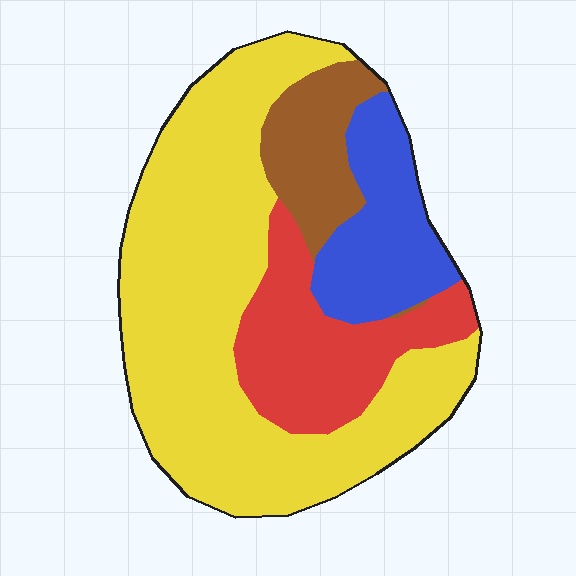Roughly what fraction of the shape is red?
Red covers 19% of the shape.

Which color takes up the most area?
Yellow, at roughly 55%.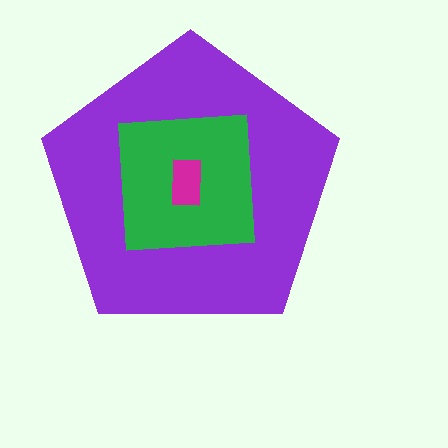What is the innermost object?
The magenta rectangle.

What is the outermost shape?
The purple pentagon.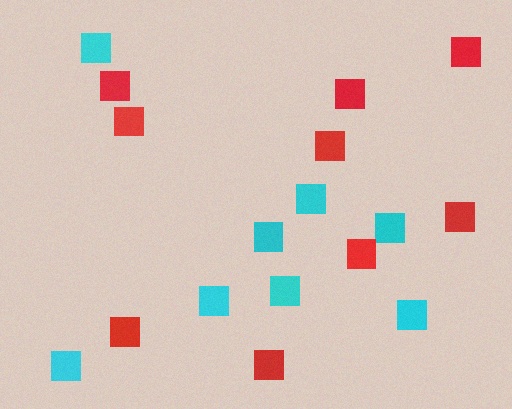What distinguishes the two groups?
There are 2 groups: one group of cyan squares (8) and one group of red squares (9).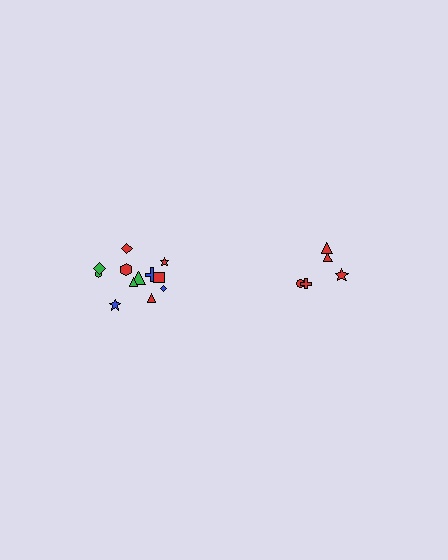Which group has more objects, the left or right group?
The left group.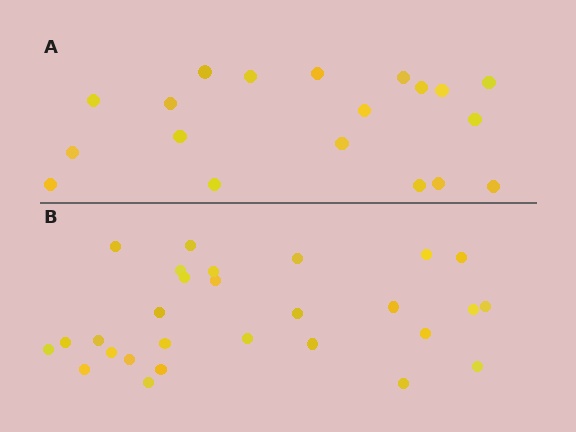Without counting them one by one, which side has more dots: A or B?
Region B (the bottom region) has more dots.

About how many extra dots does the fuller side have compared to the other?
Region B has roughly 8 or so more dots than region A.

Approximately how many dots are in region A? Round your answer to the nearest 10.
About 20 dots. (The exact count is 19, which rounds to 20.)